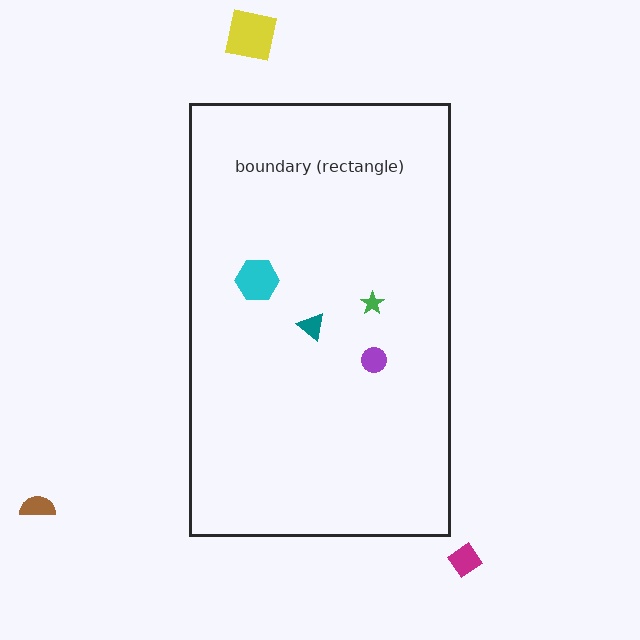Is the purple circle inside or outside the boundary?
Inside.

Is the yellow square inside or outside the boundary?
Outside.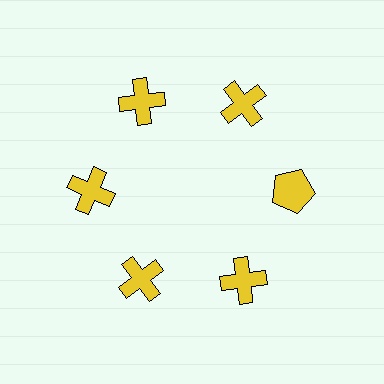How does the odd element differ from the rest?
It has a different shape: pentagon instead of cross.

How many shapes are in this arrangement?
There are 6 shapes arranged in a ring pattern.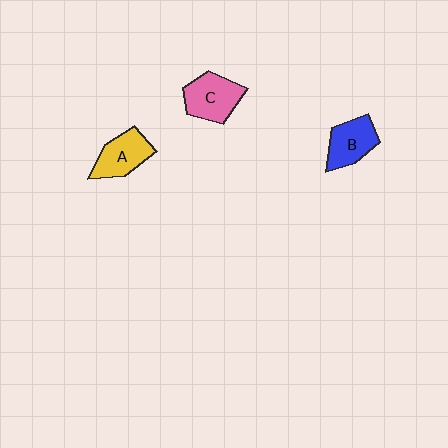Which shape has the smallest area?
Shape A (yellow).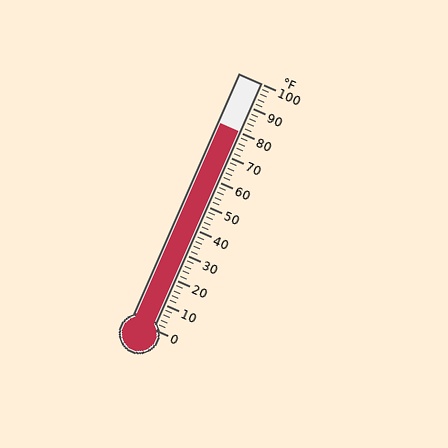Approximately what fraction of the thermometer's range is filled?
The thermometer is filled to approximately 80% of its range.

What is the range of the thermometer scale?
The thermometer scale ranges from 0°F to 100°F.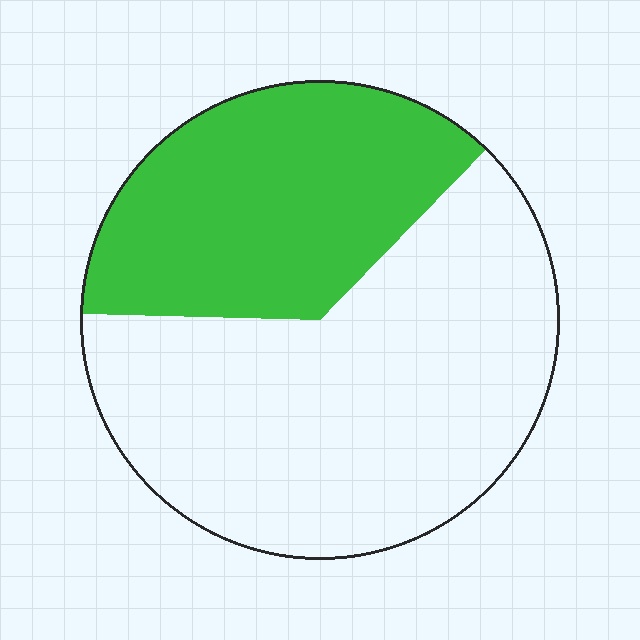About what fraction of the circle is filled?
About three eighths (3/8).